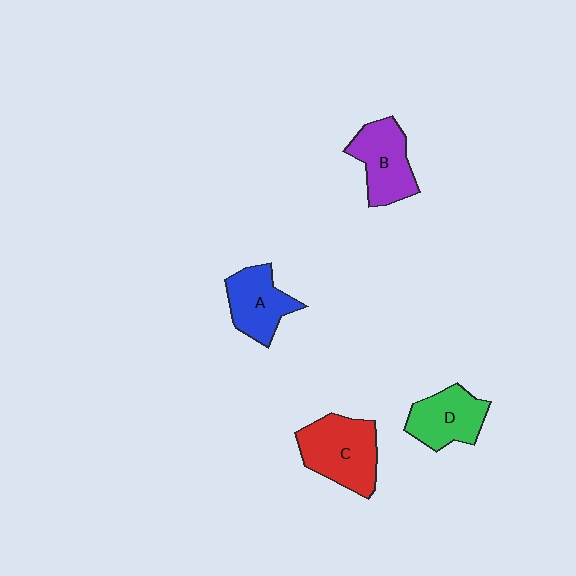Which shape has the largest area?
Shape C (red).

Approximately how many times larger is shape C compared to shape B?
Approximately 1.2 times.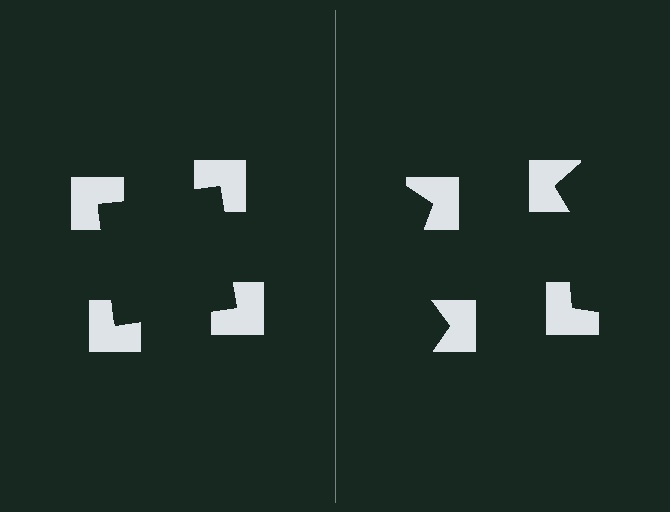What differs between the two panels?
The notched squares are positioned identically on both sides; only the wedge orientations differ. On the left they align to a square; on the right they are misaligned.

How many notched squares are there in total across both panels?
8 — 4 on each side.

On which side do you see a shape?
An illusory square appears on the left side. On the right side the wedge cuts are rotated, so no coherent shape forms.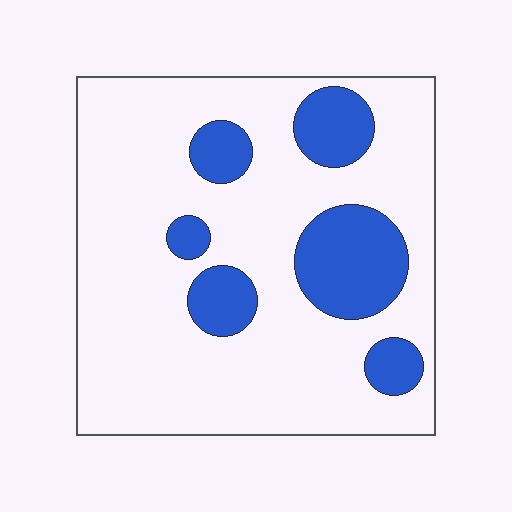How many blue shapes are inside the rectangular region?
6.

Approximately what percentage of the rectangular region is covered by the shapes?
Approximately 20%.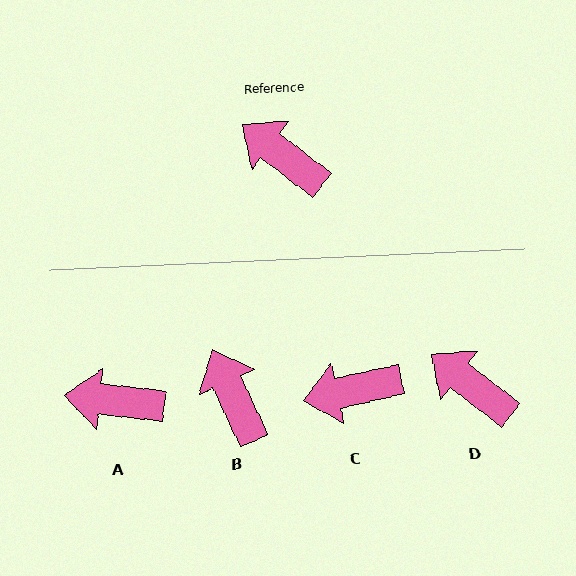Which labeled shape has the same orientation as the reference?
D.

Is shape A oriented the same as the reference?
No, it is off by about 31 degrees.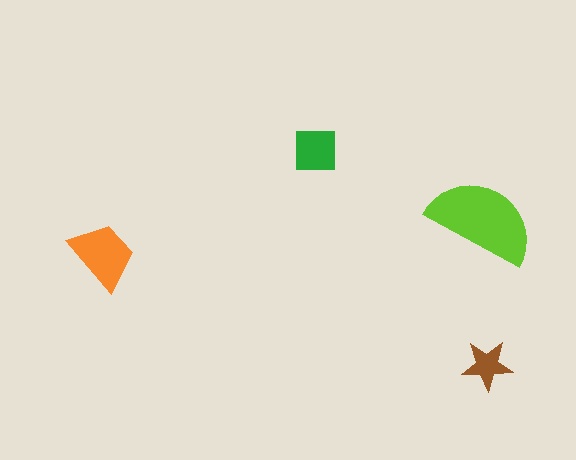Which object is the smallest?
The brown star.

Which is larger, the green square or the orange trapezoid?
The orange trapezoid.